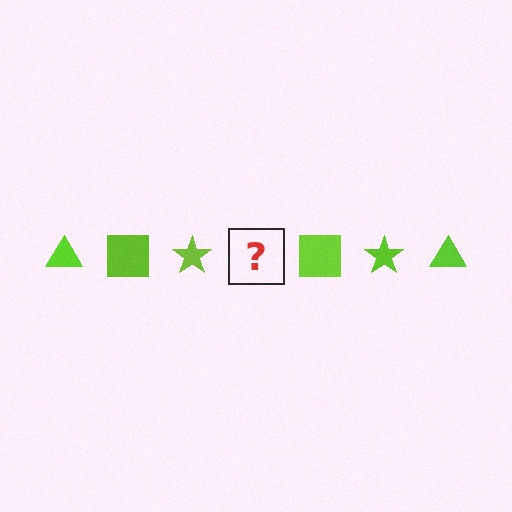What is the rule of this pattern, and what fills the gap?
The rule is that the pattern cycles through triangle, square, star shapes in lime. The gap should be filled with a lime triangle.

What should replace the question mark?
The question mark should be replaced with a lime triangle.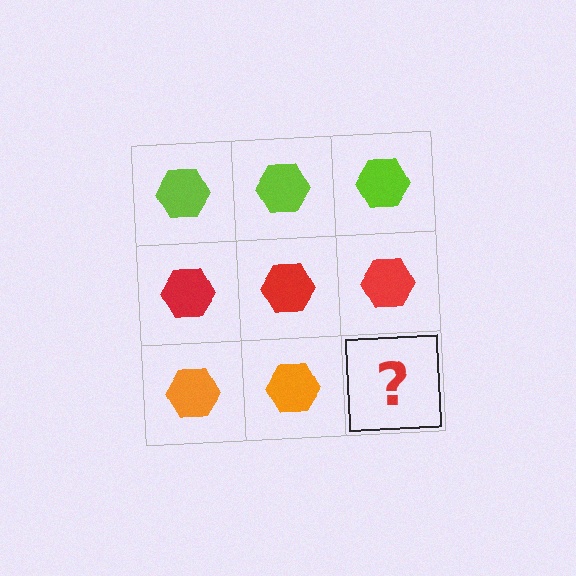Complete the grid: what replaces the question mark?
The question mark should be replaced with an orange hexagon.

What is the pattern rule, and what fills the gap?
The rule is that each row has a consistent color. The gap should be filled with an orange hexagon.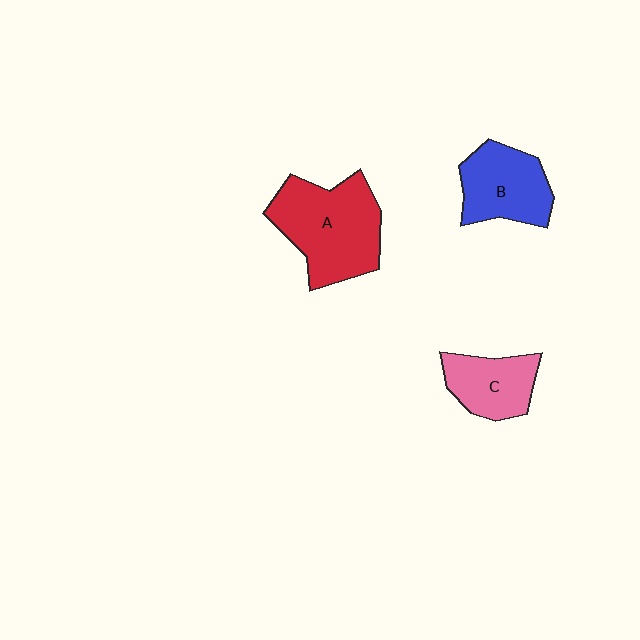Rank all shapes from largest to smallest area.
From largest to smallest: A (red), B (blue), C (pink).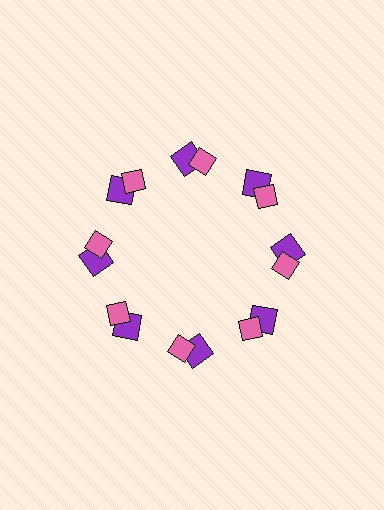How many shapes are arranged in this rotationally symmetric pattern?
There are 16 shapes, arranged in 8 groups of 2.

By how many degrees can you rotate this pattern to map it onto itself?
The pattern maps onto itself every 45 degrees of rotation.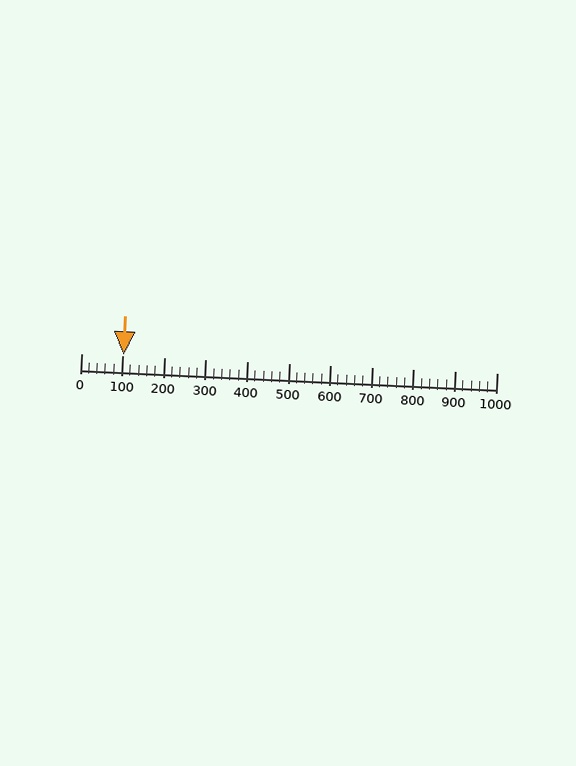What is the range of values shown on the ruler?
The ruler shows values from 0 to 1000.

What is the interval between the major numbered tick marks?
The major tick marks are spaced 100 units apart.